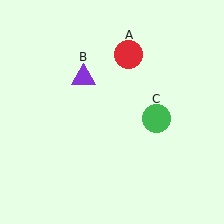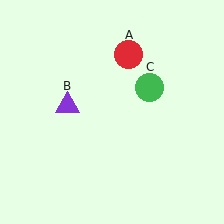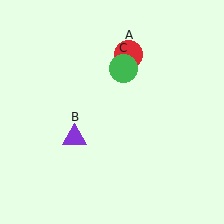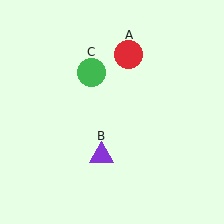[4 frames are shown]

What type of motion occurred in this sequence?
The purple triangle (object B), green circle (object C) rotated counterclockwise around the center of the scene.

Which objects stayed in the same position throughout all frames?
Red circle (object A) remained stationary.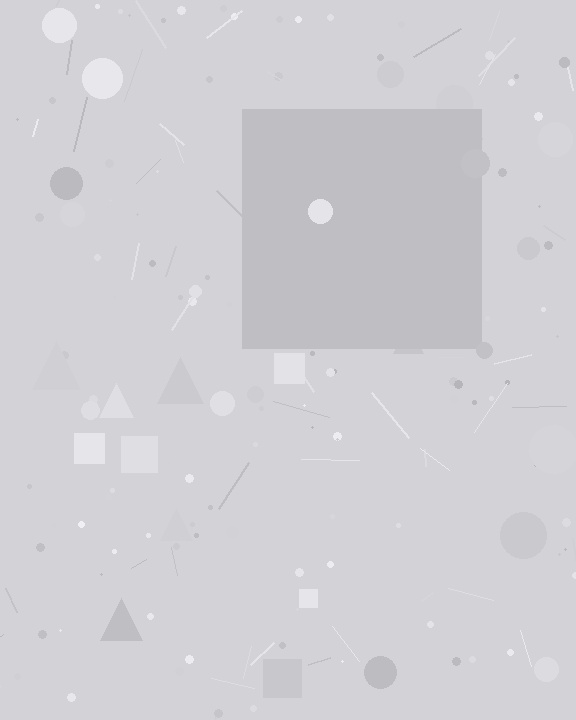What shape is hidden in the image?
A square is hidden in the image.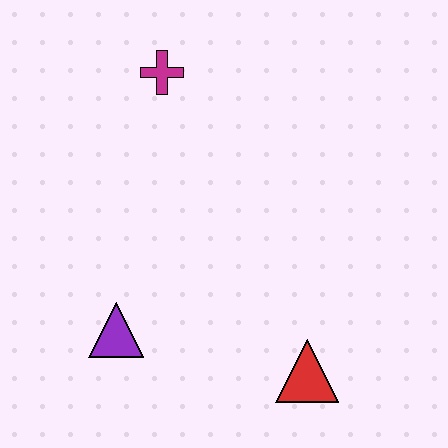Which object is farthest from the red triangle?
The magenta cross is farthest from the red triangle.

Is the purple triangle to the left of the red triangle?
Yes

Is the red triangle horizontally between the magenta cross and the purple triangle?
No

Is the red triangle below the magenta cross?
Yes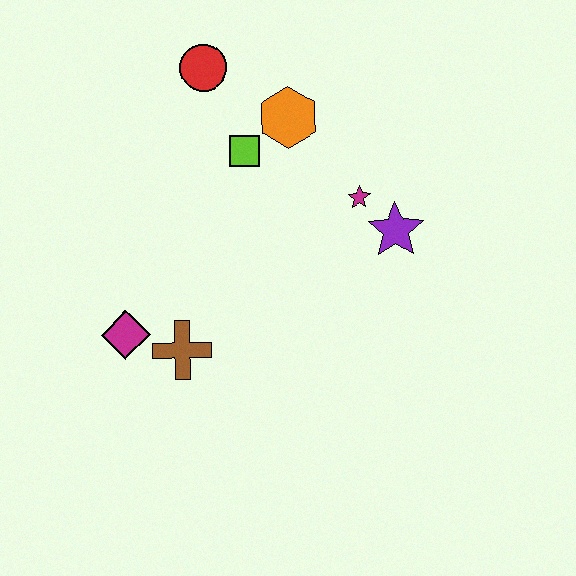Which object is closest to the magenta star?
The purple star is closest to the magenta star.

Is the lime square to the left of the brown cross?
No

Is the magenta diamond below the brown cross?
No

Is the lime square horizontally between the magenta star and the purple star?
No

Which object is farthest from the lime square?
The magenta diamond is farthest from the lime square.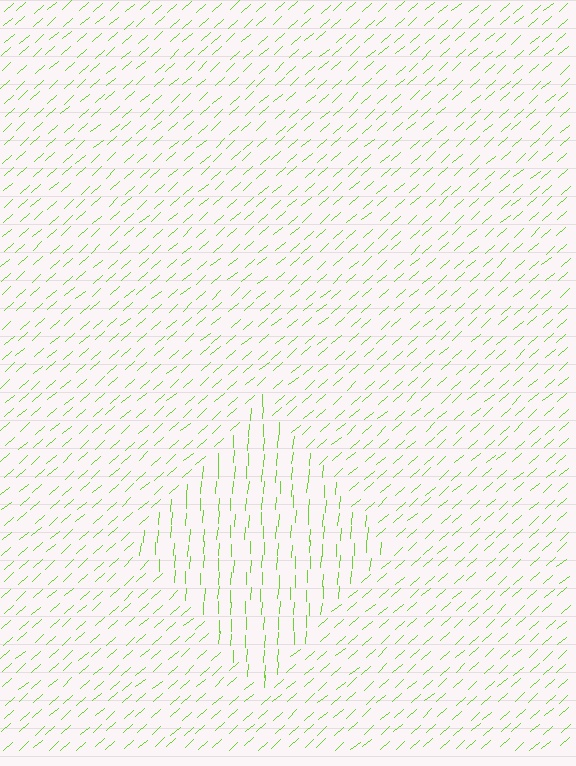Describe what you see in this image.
The image is filled with small lime line segments. A diamond region in the image has lines oriented differently from the surrounding lines, creating a visible texture boundary.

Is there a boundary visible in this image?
Yes, there is a texture boundary formed by a change in line orientation.